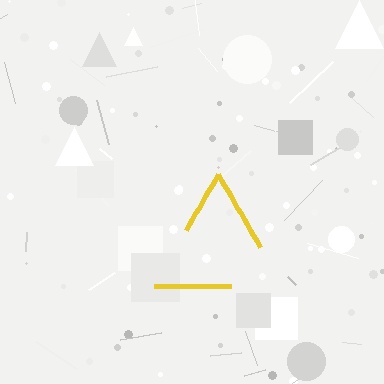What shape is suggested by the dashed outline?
The dashed outline suggests a triangle.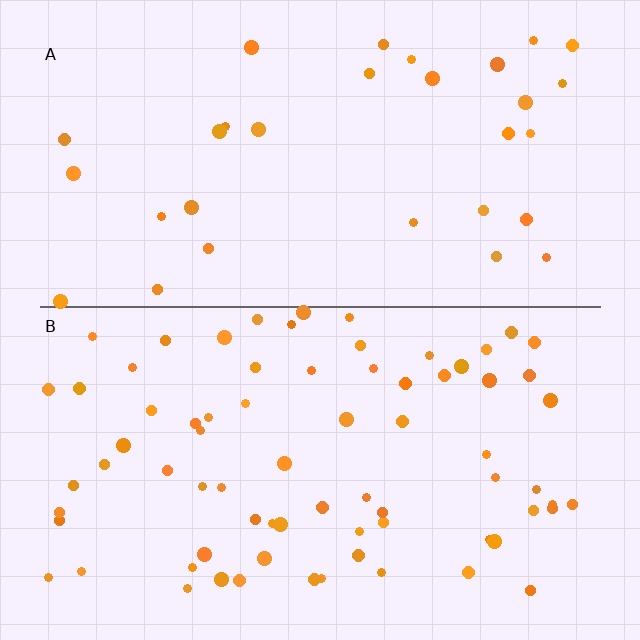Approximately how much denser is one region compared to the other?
Approximately 2.4× — region B over region A.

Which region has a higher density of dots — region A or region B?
B (the bottom).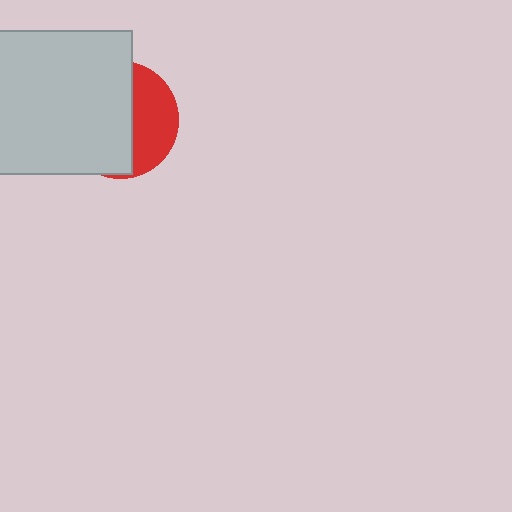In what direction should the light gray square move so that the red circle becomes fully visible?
The light gray square should move left. That is the shortest direction to clear the overlap and leave the red circle fully visible.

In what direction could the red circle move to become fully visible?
The red circle could move right. That would shift it out from behind the light gray square entirely.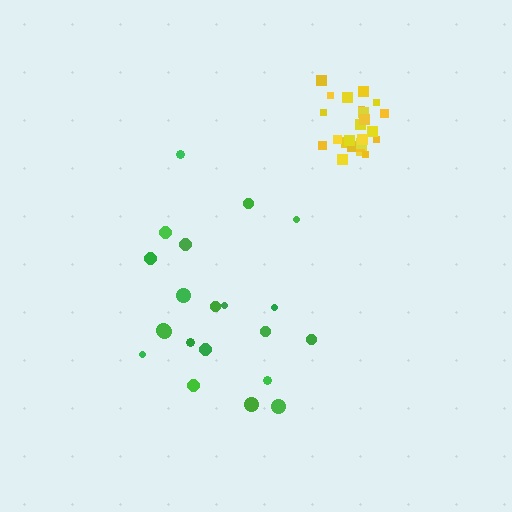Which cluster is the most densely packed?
Yellow.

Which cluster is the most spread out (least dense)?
Green.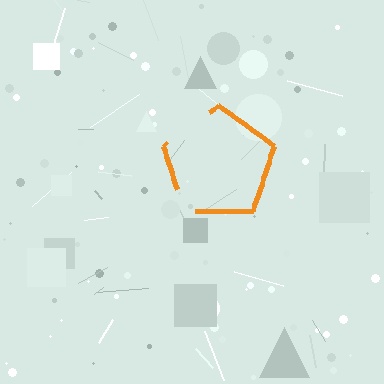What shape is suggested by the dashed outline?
The dashed outline suggests a pentagon.